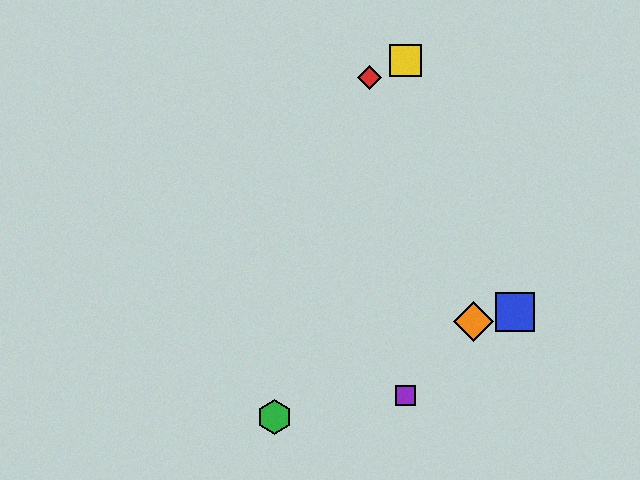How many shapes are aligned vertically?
2 shapes (the yellow square, the purple square) are aligned vertically.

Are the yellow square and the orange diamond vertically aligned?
No, the yellow square is at x≈406 and the orange diamond is at x≈474.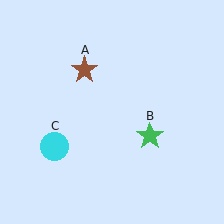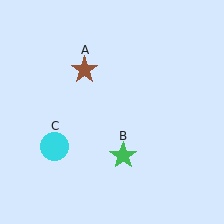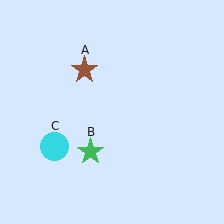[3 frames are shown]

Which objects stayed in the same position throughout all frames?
Brown star (object A) and cyan circle (object C) remained stationary.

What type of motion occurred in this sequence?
The green star (object B) rotated clockwise around the center of the scene.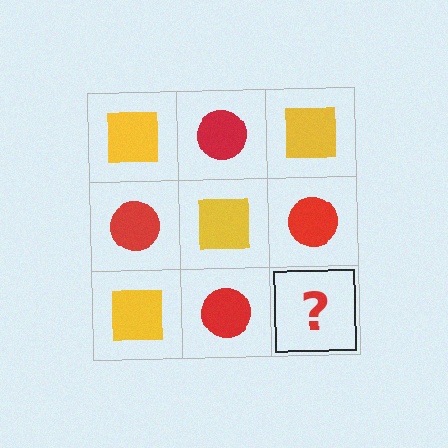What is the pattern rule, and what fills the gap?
The rule is that it alternates yellow square and red circle in a checkerboard pattern. The gap should be filled with a yellow square.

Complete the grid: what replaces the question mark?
The question mark should be replaced with a yellow square.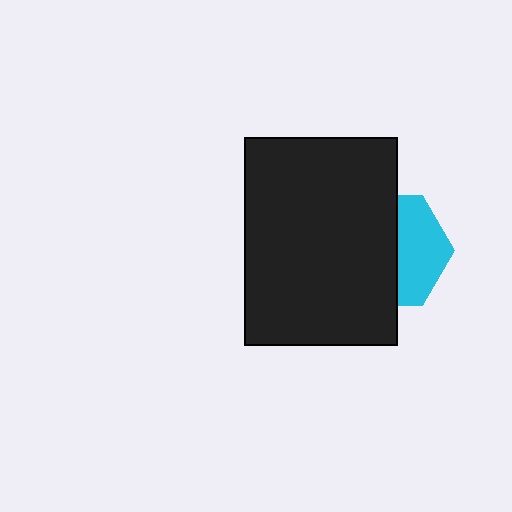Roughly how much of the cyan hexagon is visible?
A small part of it is visible (roughly 43%).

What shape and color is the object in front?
The object in front is a black rectangle.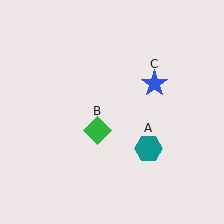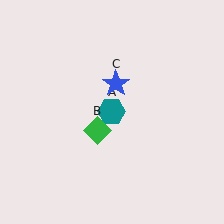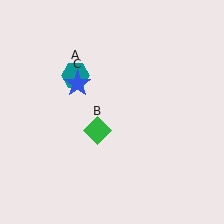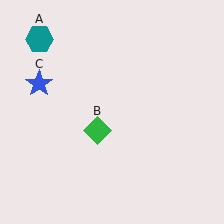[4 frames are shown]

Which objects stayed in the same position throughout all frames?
Green diamond (object B) remained stationary.